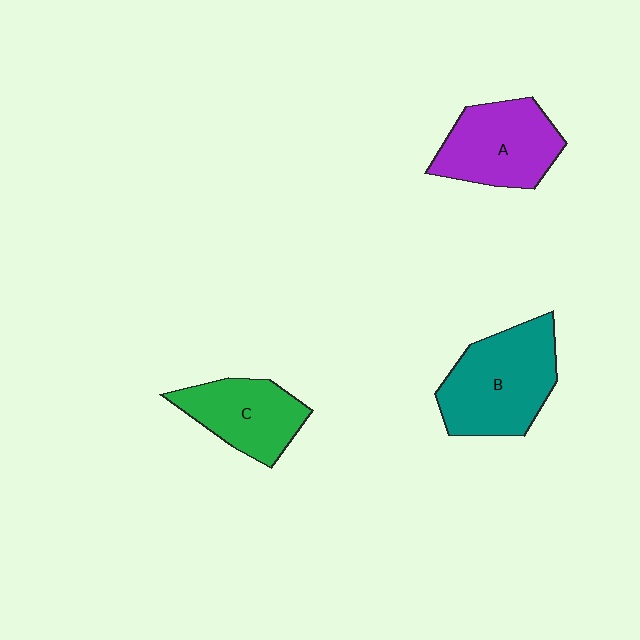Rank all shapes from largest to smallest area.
From largest to smallest: B (teal), A (purple), C (green).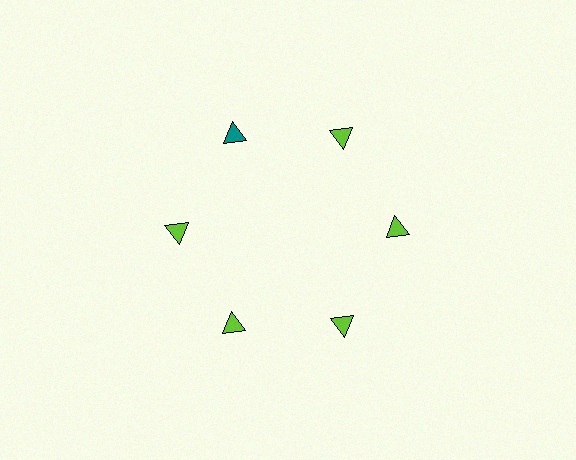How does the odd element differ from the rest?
It has a different color: teal instead of lime.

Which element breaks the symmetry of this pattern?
The teal triangle at roughly the 11 o'clock position breaks the symmetry. All other shapes are lime triangles.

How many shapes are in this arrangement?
There are 6 shapes arranged in a ring pattern.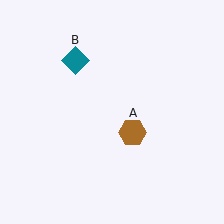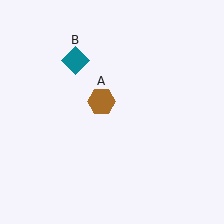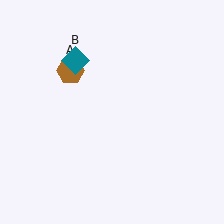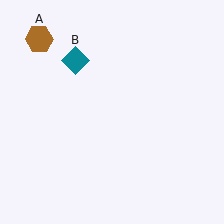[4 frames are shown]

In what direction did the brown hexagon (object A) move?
The brown hexagon (object A) moved up and to the left.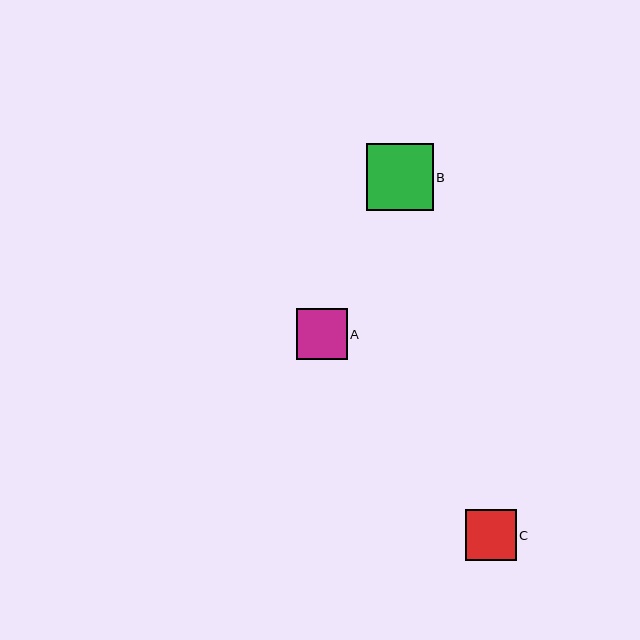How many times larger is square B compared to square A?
Square B is approximately 1.3 times the size of square A.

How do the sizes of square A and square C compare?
Square A and square C are approximately the same size.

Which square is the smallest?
Square C is the smallest with a size of approximately 51 pixels.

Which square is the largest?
Square B is the largest with a size of approximately 67 pixels.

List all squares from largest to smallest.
From largest to smallest: B, A, C.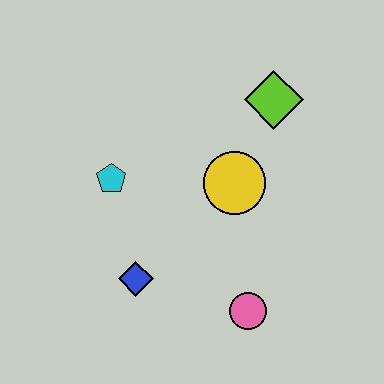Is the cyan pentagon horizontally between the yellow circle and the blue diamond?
No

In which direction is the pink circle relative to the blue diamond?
The pink circle is to the right of the blue diamond.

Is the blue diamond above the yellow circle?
No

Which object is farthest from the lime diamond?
The blue diamond is farthest from the lime diamond.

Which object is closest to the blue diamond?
The cyan pentagon is closest to the blue diamond.